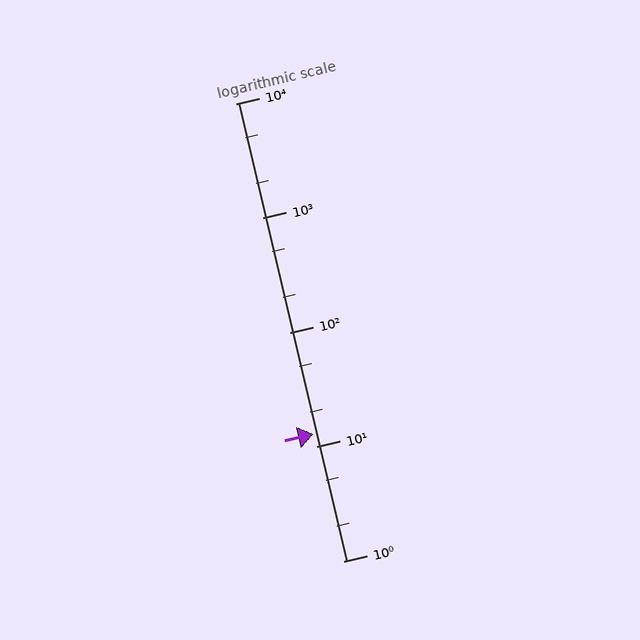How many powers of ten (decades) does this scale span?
The scale spans 4 decades, from 1 to 10000.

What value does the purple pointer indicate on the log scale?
The pointer indicates approximately 13.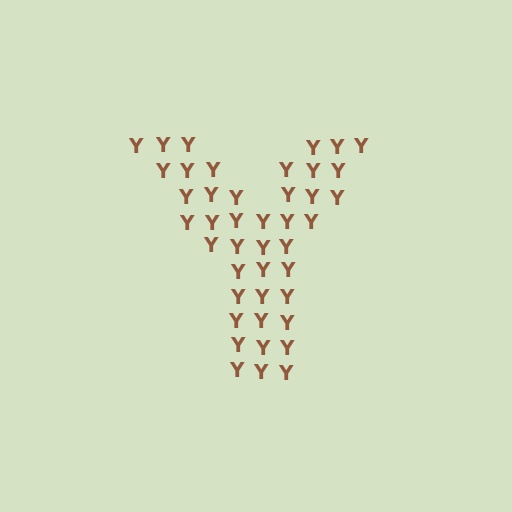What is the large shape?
The large shape is the letter Y.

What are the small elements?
The small elements are letter Y's.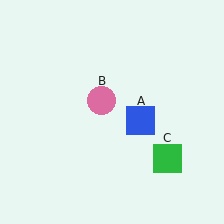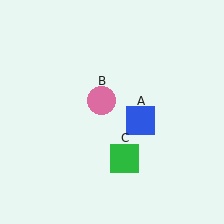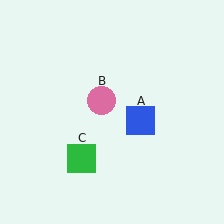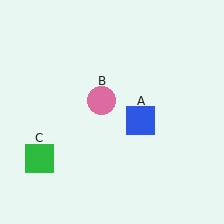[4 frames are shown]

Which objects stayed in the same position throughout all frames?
Blue square (object A) and pink circle (object B) remained stationary.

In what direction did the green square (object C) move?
The green square (object C) moved left.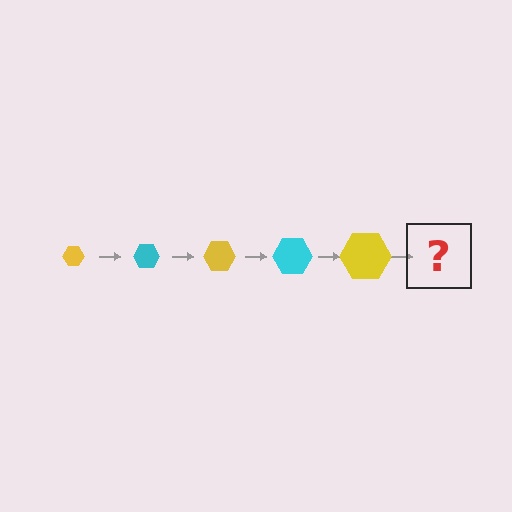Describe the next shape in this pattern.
It should be a cyan hexagon, larger than the previous one.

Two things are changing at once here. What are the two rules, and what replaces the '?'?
The two rules are that the hexagon grows larger each step and the color cycles through yellow and cyan. The '?' should be a cyan hexagon, larger than the previous one.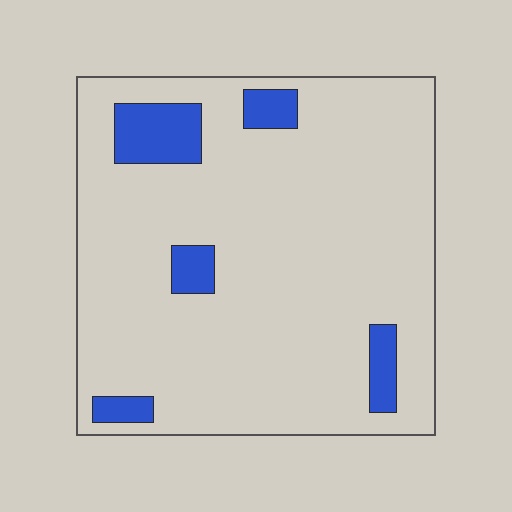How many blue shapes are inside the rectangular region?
5.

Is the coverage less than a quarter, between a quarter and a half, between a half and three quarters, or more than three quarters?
Less than a quarter.